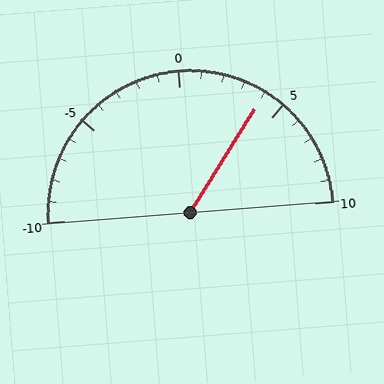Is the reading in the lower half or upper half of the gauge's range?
The reading is in the upper half of the range (-10 to 10).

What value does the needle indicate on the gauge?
The needle indicates approximately 4.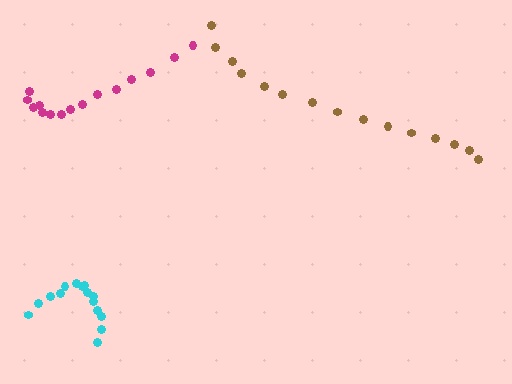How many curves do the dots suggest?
There are 3 distinct paths.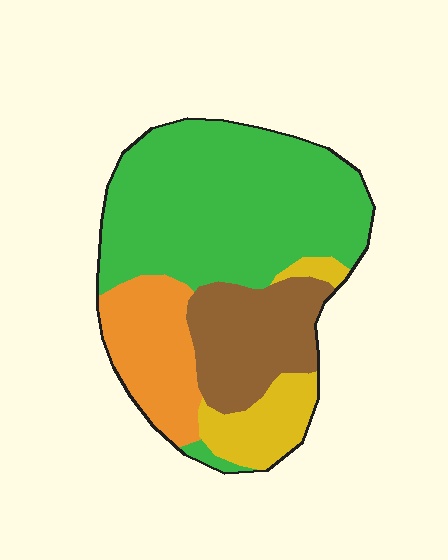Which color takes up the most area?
Green, at roughly 50%.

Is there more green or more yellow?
Green.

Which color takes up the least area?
Yellow, at roughly 10%.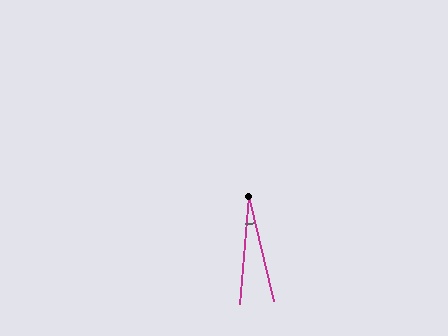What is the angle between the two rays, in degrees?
Approximately 19 degrees.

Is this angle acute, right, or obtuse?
It is acute.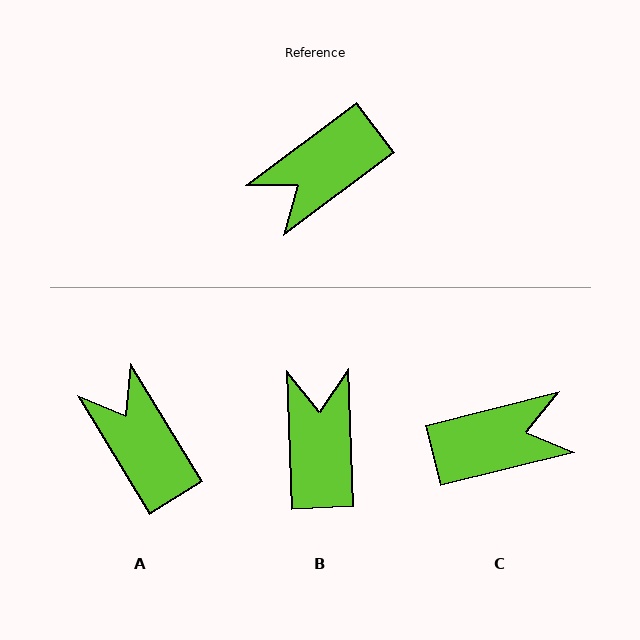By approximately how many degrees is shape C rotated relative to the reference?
Approximately 157 degrees counter-clockwise.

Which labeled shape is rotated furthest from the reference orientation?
C, about 157 degrees away.